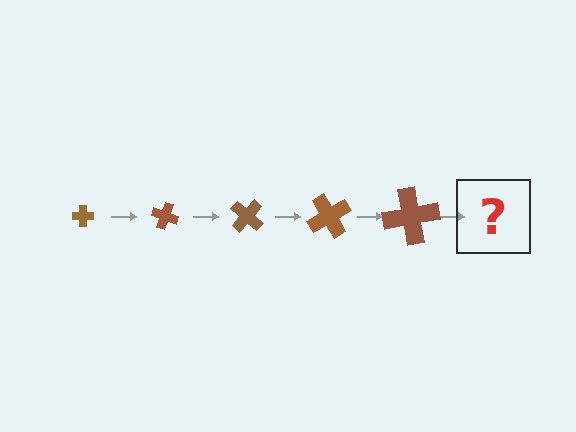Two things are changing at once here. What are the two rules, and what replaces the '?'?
The two rules are that the cross grows larger each step and it rotates 20 degrees each step. The '?' should be a cross, larger than the previous one and rotated 100 degrees from the start.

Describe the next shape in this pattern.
It should be a cross, larger than the previous one and rotated 100 degrees from the start.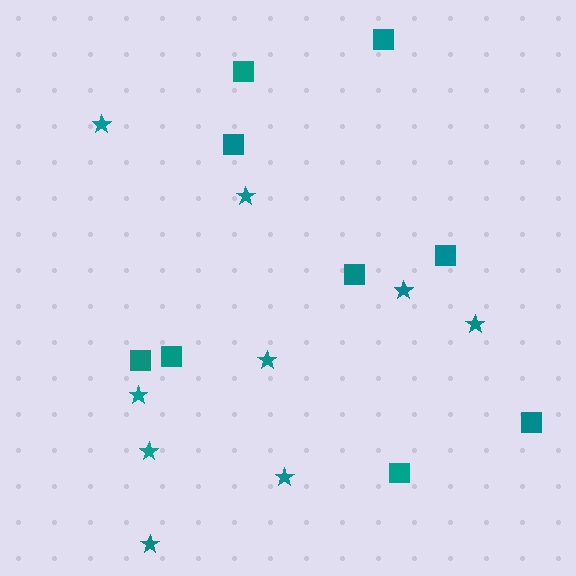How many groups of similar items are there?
There are 2 groups: one group of stars (9) and one group of squares (9).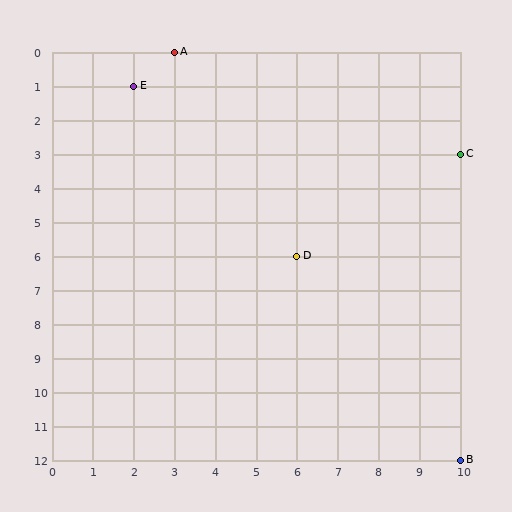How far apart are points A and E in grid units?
Points A and E are 1 column and 1 row apart (about 1.4 grid units diagonally).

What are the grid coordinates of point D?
Point D is at grid coordinates (6, 6).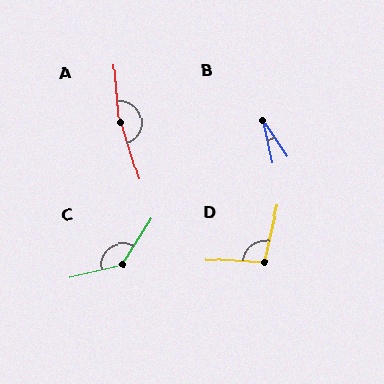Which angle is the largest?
A, at approximately 168 degrees.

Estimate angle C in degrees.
Approximately 136 degrees.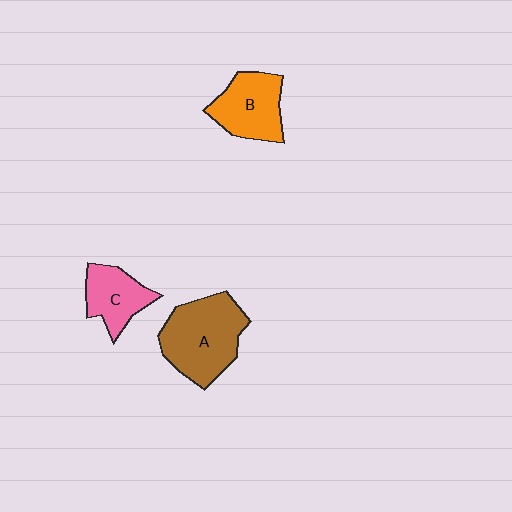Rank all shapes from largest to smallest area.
From largest to smallest: A (brown), B (orange), C (pink).